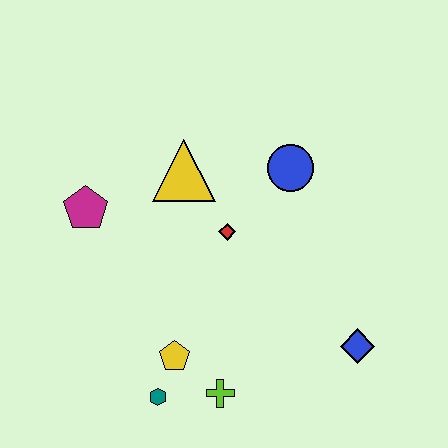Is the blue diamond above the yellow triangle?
No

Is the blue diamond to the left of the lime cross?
No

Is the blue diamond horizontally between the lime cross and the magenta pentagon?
No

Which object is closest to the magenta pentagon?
The yellow triangle is closest to the magenta pentagon.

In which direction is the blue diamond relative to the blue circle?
The blue diamond is below the blue circle.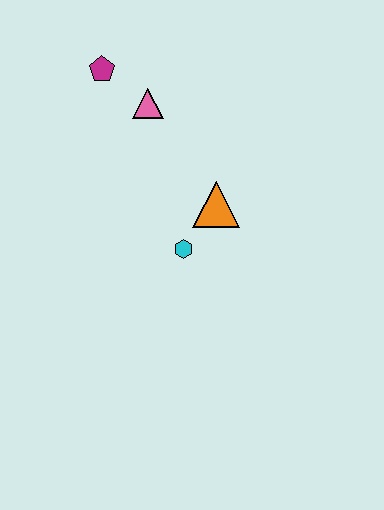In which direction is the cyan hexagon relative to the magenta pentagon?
The cyan hexagon is below the magenta pentagon.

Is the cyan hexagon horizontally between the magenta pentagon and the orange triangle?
Yes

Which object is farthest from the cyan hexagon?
The magenta pentagon is farthest from the cyan hexagon.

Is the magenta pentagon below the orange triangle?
No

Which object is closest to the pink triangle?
The magenta pentagon is closest to the pink triangle.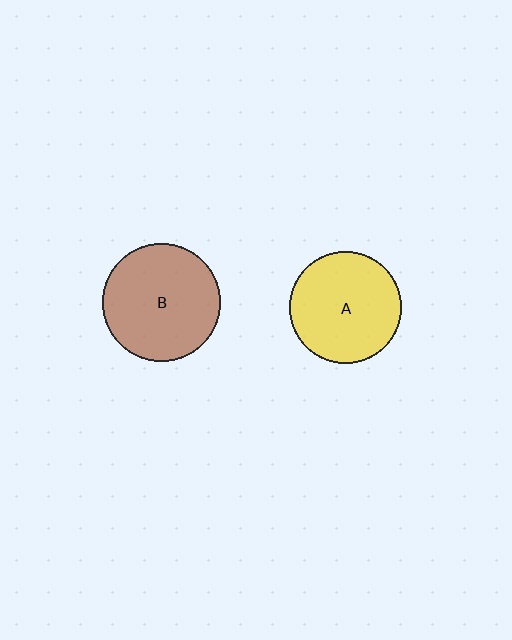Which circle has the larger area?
Circle B (brown).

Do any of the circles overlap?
No, none of the circles overlap.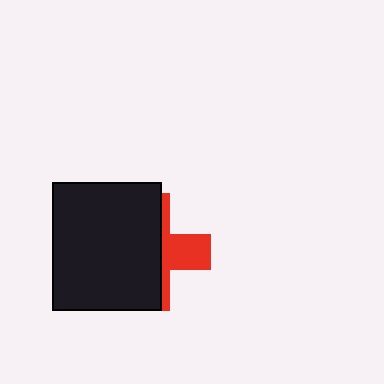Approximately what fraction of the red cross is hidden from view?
Roughly 66% of the red cross is hidden behind the black rectangle.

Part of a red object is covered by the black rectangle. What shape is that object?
It is a cross.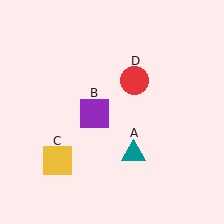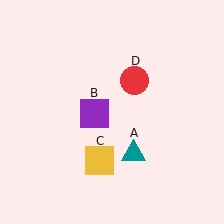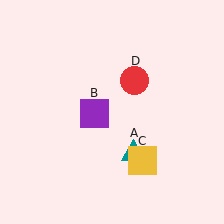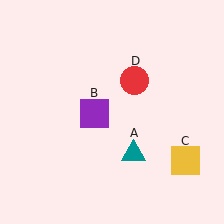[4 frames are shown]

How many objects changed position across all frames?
1 object changed position: yellow square (object C).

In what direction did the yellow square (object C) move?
The yellow square (object C) moved right.